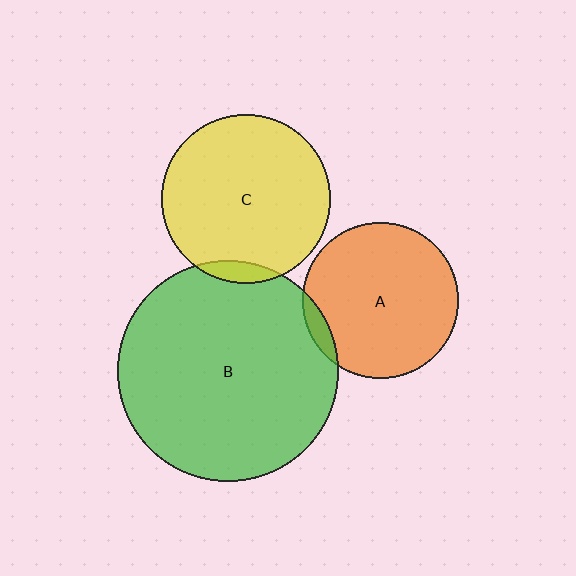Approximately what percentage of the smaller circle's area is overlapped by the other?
Approximately 5%.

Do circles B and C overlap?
Yes.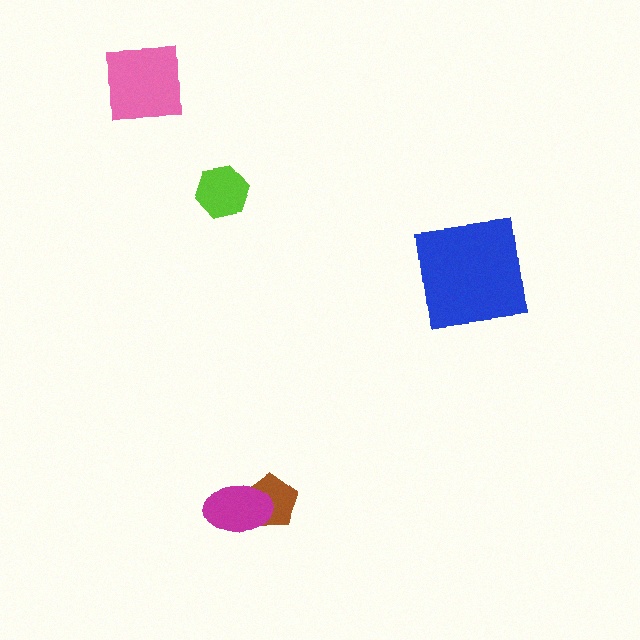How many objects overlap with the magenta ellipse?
1 object overlaps with the magenta ellipse.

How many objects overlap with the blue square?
0 objects overlap with the blue square.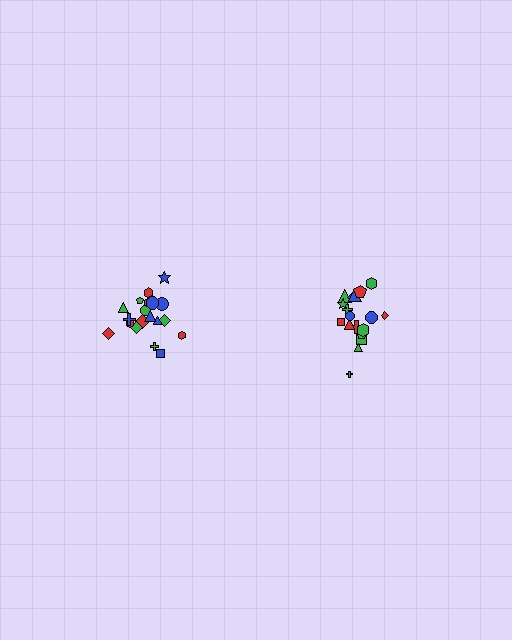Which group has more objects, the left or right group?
The left group.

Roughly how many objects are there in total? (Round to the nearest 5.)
Roughly 40 objects in total.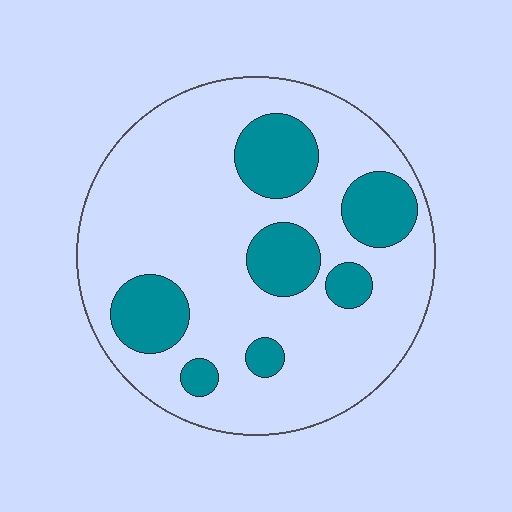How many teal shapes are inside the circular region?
7.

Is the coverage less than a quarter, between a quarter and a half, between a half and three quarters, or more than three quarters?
Less than a quarter.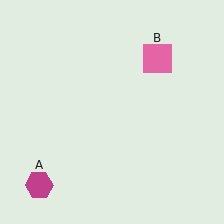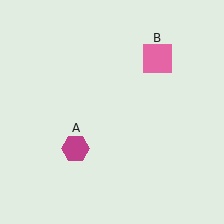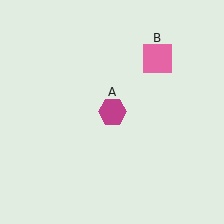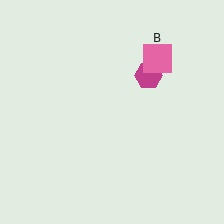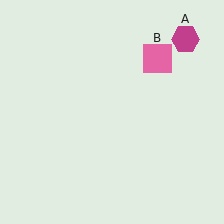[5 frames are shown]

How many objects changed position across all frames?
1 object changed position: magenta hexagon (object A).